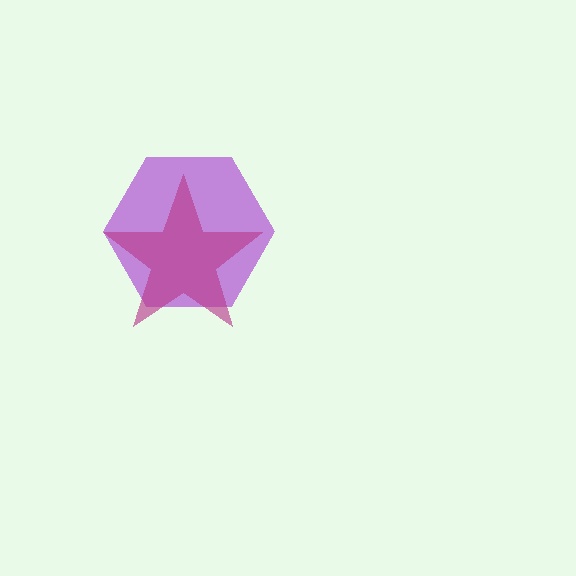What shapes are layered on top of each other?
The layered shapes are: a purple hexagon, a magenta star.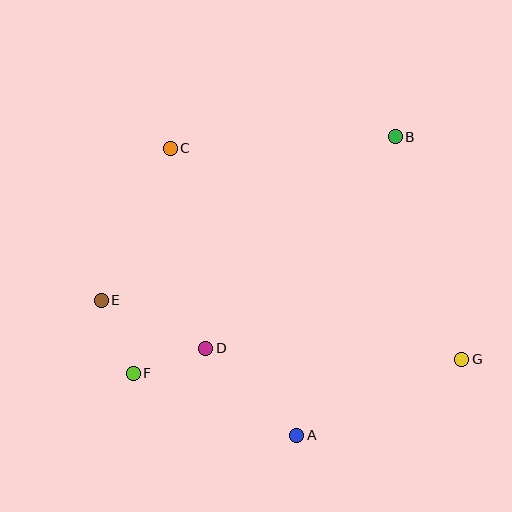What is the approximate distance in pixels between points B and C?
The distance between B and C is approximately 225 pixels.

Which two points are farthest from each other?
Points E and G are farthest from each other.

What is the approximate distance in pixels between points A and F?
The distance between A and F is approximately 175 pixels.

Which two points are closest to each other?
Points D and F are closest to each other.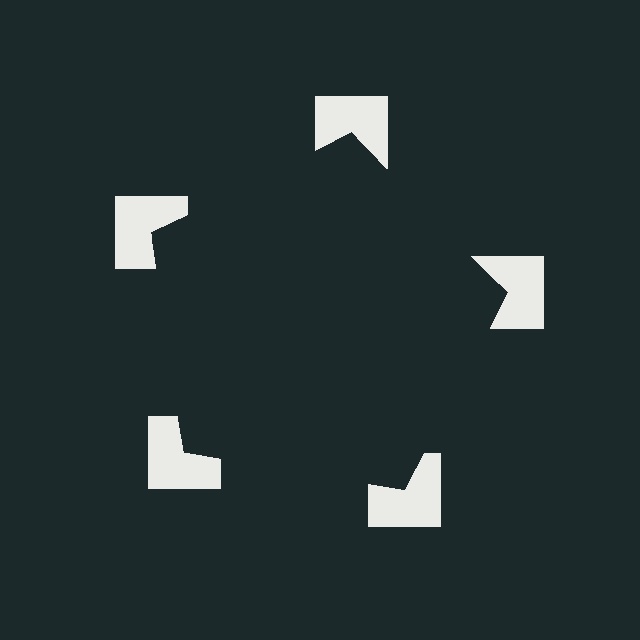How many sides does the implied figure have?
5 sides.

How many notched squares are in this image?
There are 5 — one at each vertex of the illusory pentagon.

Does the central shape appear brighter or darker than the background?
It typically appears slightly darker than the background, even though no actual brightness change is drawn.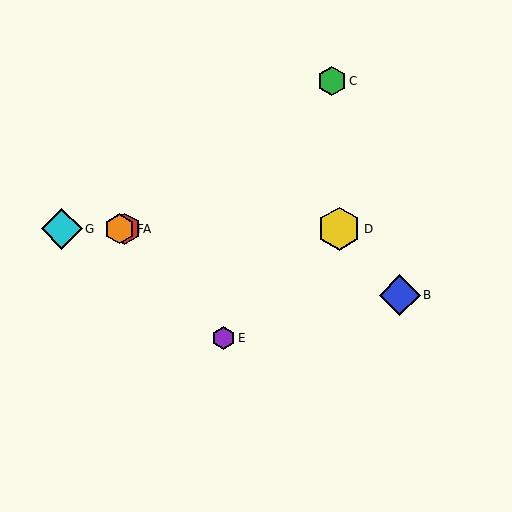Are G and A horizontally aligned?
Yes, both are at y≈229.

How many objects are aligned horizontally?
4 objects (A, D, F, G) are aligned horizontally.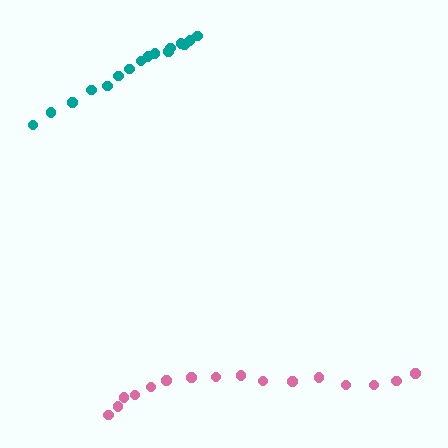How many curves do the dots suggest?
There are 2 distinct paths.